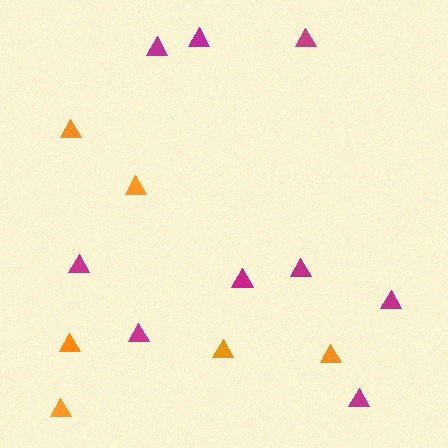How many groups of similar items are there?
There are 2 groups: one group of orange triangles (6) and one group of magenta triangles (9).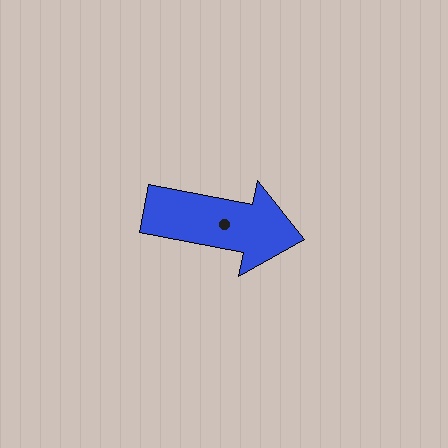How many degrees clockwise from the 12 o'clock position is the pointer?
Approximately 101 degrees.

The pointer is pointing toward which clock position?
Roughly 3 o'clock.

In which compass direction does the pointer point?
East.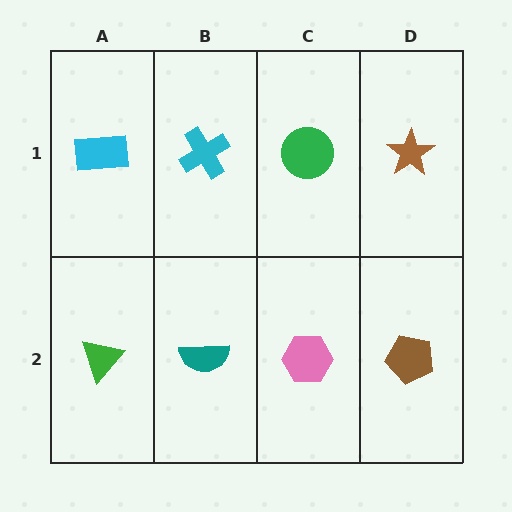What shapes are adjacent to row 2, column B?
A cyan cross (row 1, column B), a green triangle (row 2, column A), a pink hexagon (row 2, column C).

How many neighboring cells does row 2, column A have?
2.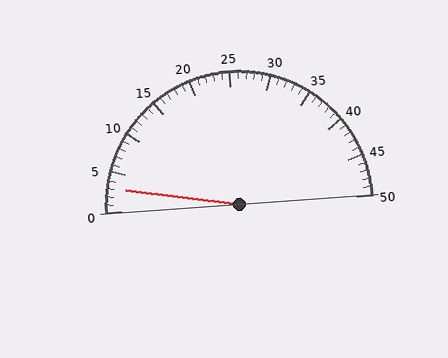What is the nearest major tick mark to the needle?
The nearest major tick mark is 5.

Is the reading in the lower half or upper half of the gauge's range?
The reading is in the lower half of the range (0 to 50).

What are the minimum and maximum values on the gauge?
The gauge ranges from 0 to 50.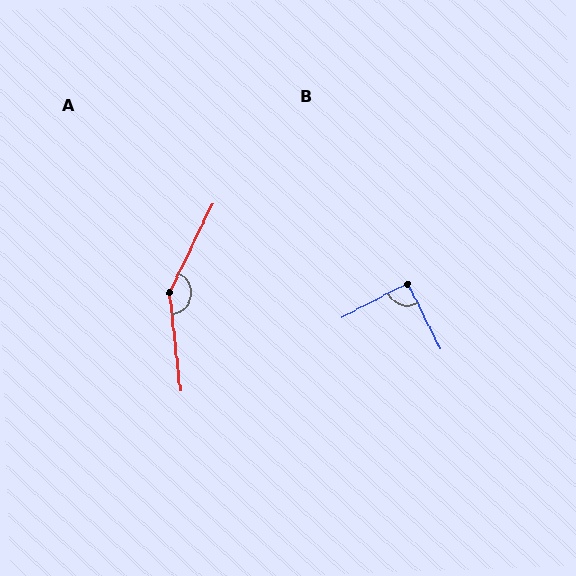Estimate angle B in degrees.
Approximately 89 degrees.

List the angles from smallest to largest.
B (89°), A (148°).